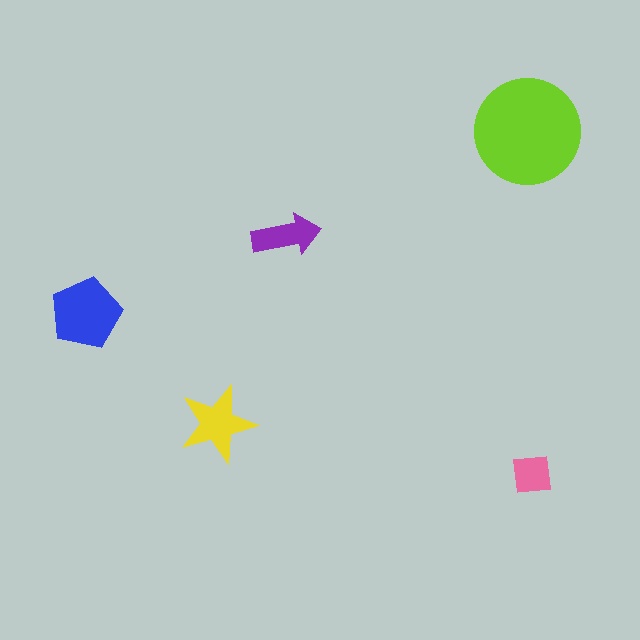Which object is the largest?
The lime circle.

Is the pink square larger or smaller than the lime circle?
Smaller.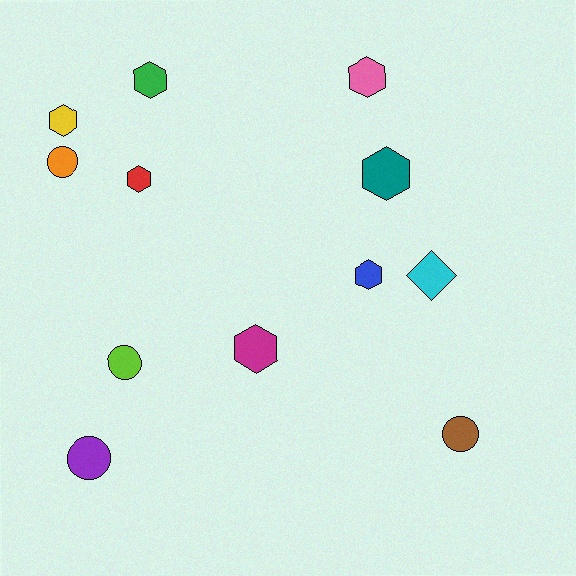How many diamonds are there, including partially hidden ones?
There is 1 diamond.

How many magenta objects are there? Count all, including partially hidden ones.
There is 1 magenta object.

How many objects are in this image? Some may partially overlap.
There are 12 objects.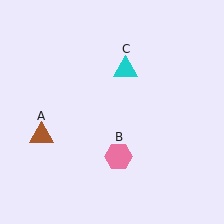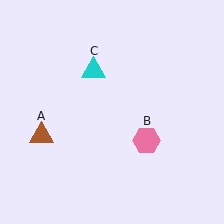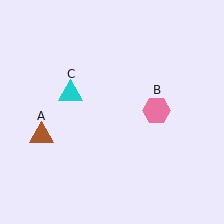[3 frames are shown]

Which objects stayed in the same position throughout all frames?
Brown triangle (object A) remained stationary.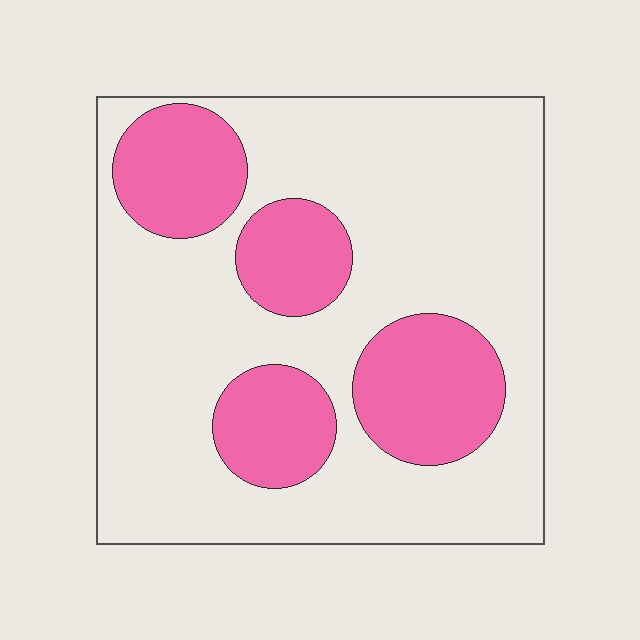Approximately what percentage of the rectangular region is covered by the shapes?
Approximately 30%.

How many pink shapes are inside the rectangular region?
4.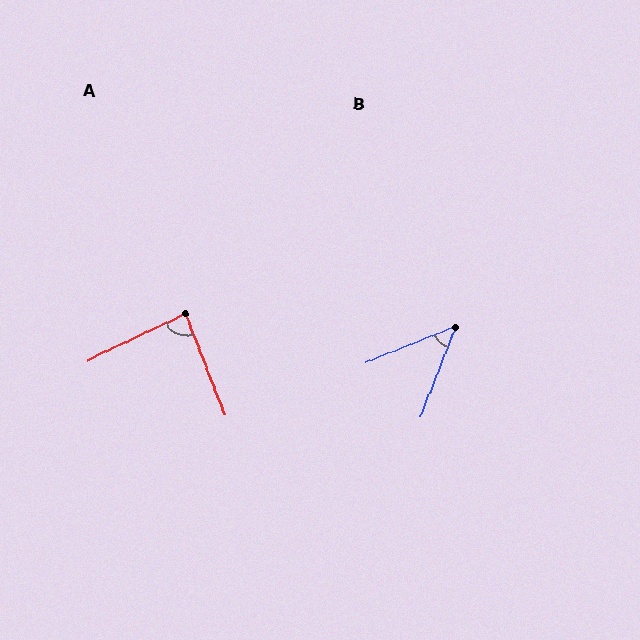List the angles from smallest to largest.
B (47°), A (86°).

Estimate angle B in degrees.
Approximately 47 degrees.